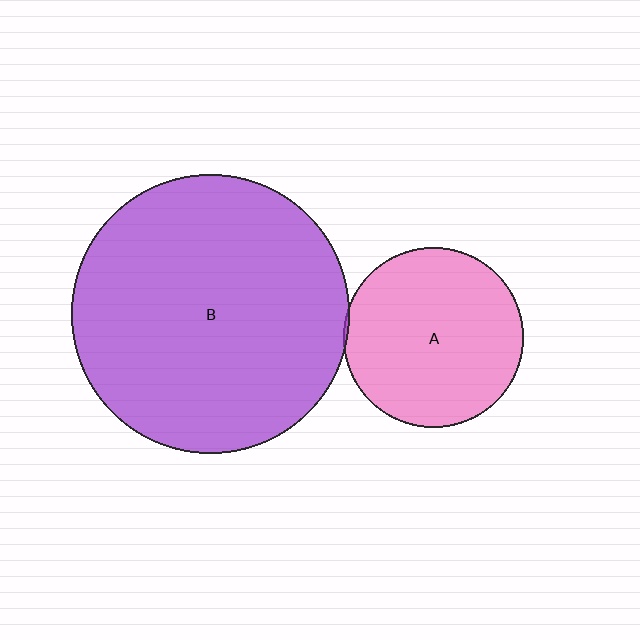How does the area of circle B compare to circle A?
Approximately 2.4 times.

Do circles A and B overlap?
Yes.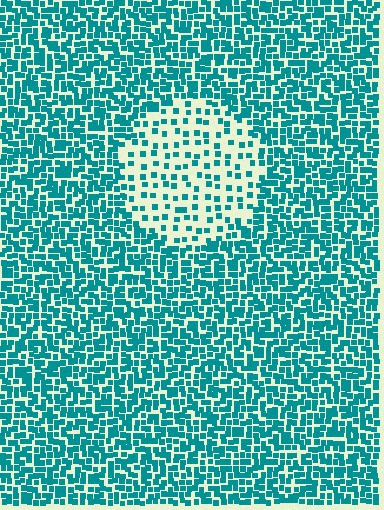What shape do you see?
I see a circle.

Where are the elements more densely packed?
The elements are more densely packed outside the circle boundary.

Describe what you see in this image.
The image contains small teal elements arranged at two different densities. A circle-shaped region is visible where the elements are less densely packed than the surrounding area.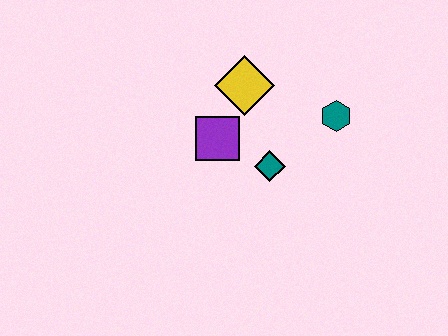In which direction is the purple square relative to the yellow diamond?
The purple square is below the yellow diamond.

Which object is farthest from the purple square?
The teal hexagon is farthest from the purple square.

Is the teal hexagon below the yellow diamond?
Yes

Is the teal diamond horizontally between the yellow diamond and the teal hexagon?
Yes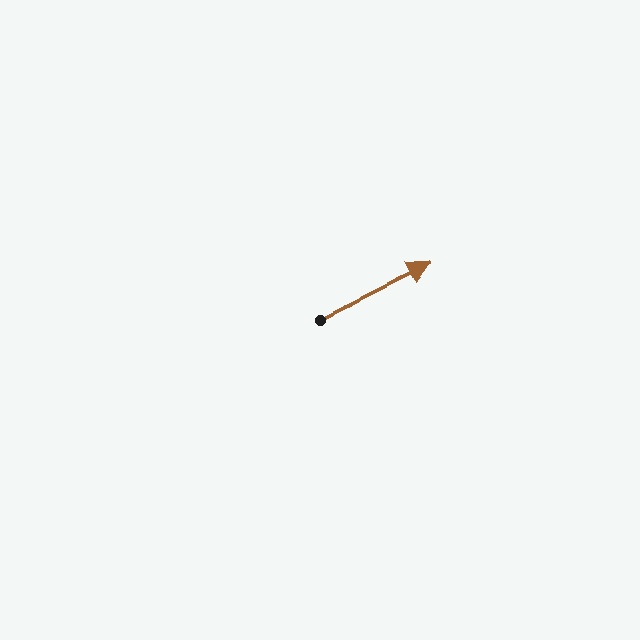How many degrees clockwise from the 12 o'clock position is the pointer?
Approximately 64 degrees.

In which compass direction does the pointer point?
Northeast.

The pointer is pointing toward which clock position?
Roughly 2 o'clock.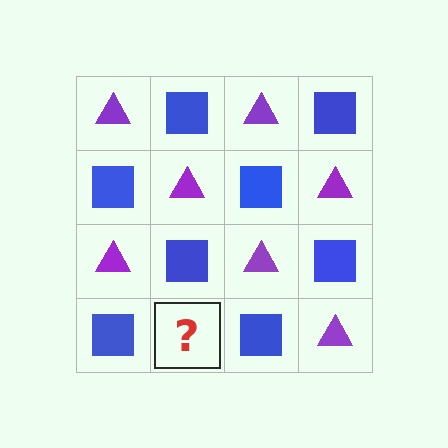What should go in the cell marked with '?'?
The missing cell should contain a purple triangle.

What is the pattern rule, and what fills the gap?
The rule is that it alternates purple triangle and blue square in a checkerboard pattern. The gap should be filled with a purple triangle.